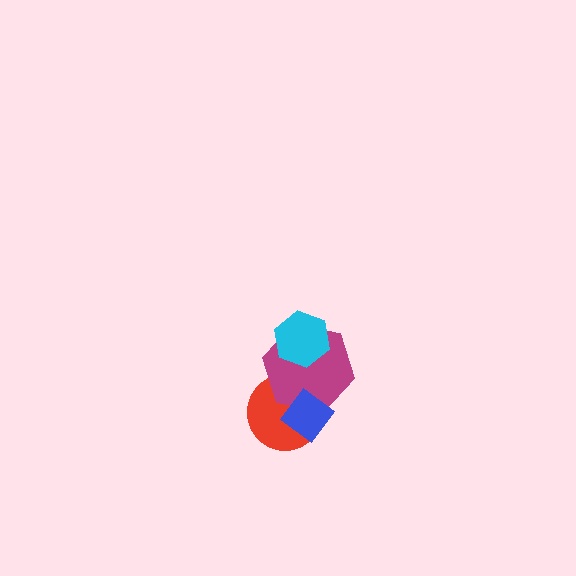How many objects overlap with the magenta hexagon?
3 objects overlap with the magenta hexagon.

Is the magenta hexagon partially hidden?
Yes, it is partially covered by another shape.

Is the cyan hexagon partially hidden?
No, no other shape covers it.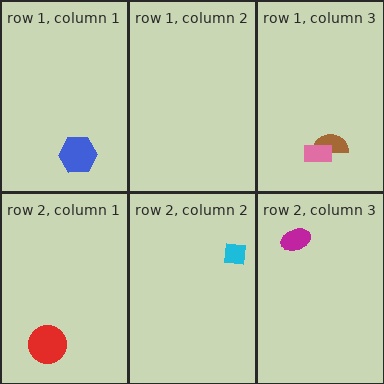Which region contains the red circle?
The row 2, column 1 region.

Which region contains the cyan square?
The row 2, column 2 region.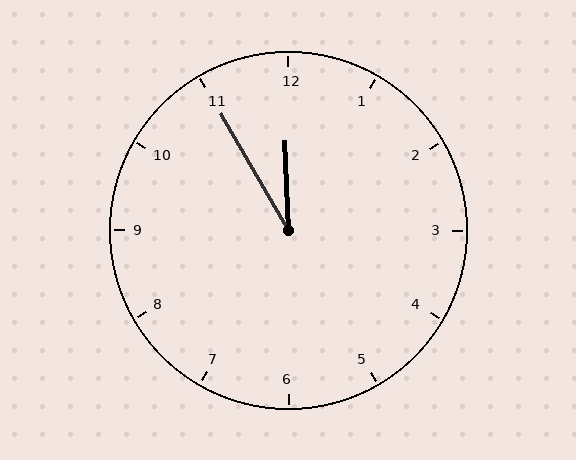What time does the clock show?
11:55.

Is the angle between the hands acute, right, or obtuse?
It is acute.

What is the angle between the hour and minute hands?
Approximately 28 degrees.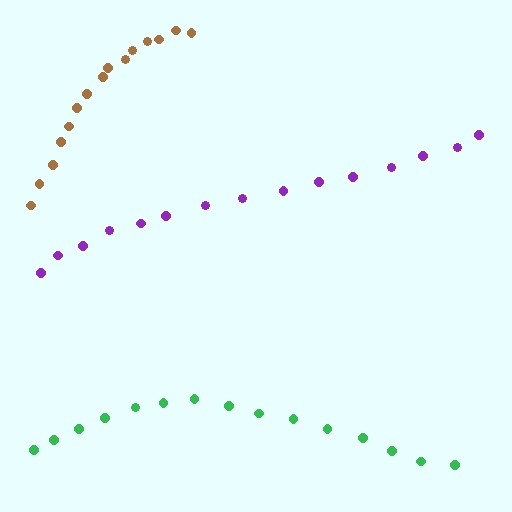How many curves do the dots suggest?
There are 3 distinct paths.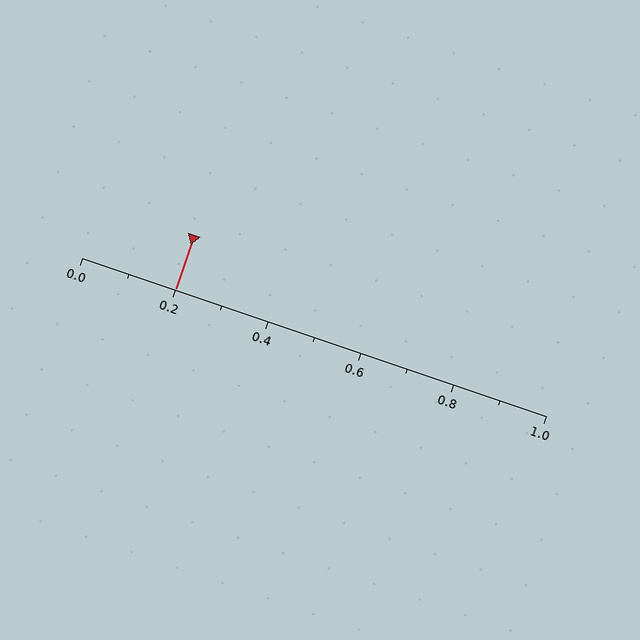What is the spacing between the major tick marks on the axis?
The major ticks are spaced 0.2 apart.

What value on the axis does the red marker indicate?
The marker indicates approximately 0.2.